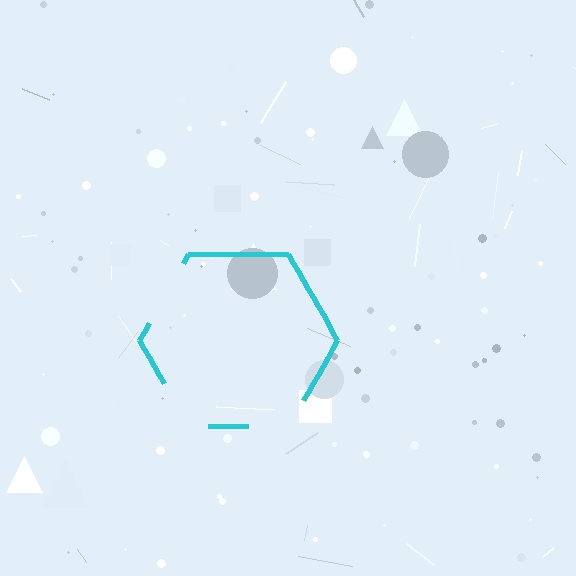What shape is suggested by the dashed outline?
The dashed outline suggests a hexagon.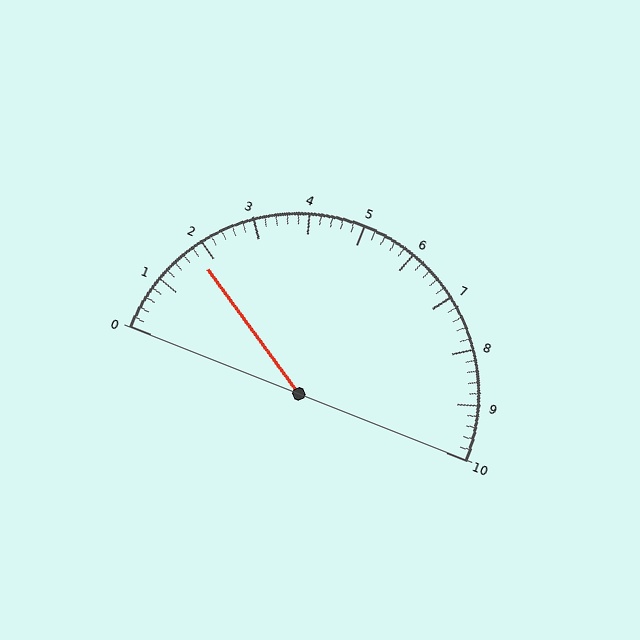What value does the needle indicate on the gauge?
The needle indicates approximately 1.8.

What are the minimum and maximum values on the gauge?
The gauge ranges from 0 to 10.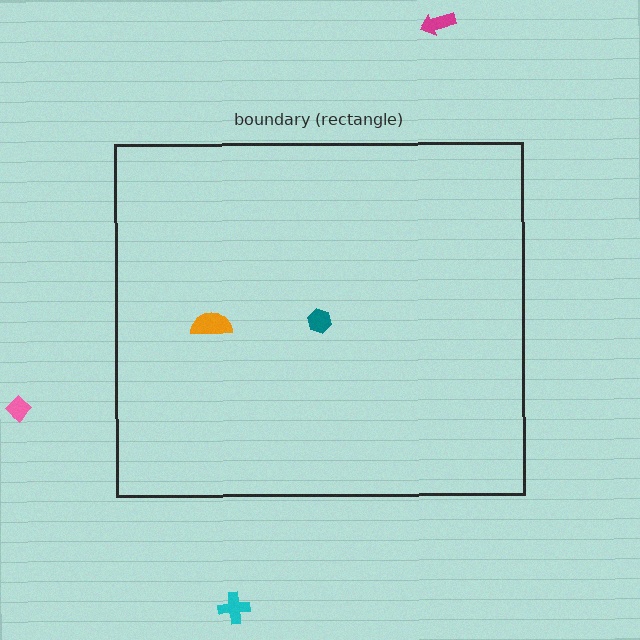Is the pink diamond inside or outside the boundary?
Outside.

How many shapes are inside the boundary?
2 inside, 3 outside.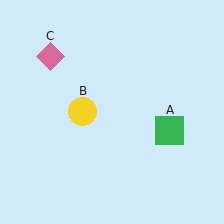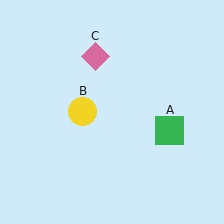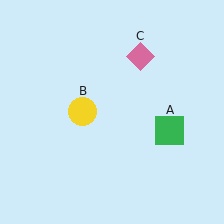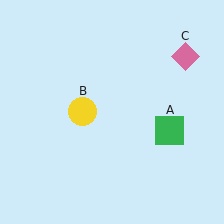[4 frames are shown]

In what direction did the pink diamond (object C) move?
The pink diamond (object C) moved right.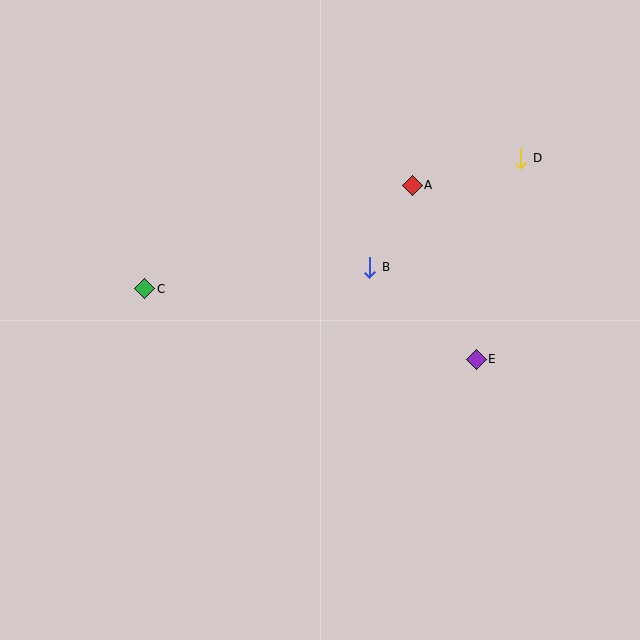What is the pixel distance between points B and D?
The distance between B and D is 187 pixels.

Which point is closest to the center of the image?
Point B at (369, 267) is closest to the center.